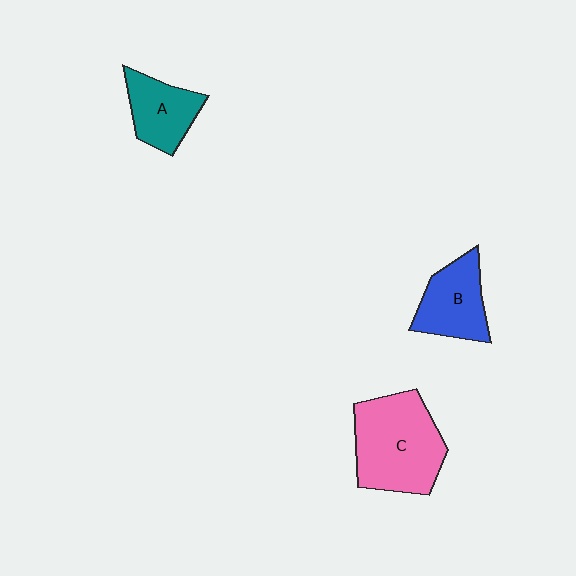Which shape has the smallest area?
Shape A (teal).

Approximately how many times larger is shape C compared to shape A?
Approximately 1.8 times.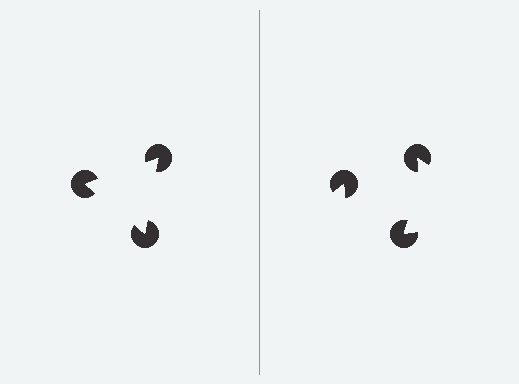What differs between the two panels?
The pac-man discs are positioned identically on both sides; only the wedge orientations differ. On the left they align to a triangle; on the right they are misaligned.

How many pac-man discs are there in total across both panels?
6 — 3 on each side.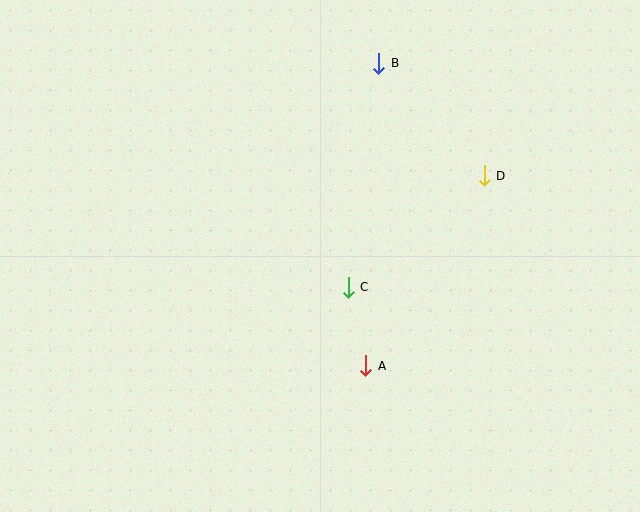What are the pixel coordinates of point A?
Point A is at (366, 366).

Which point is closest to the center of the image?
Point C at (348, 287) is closest to the center.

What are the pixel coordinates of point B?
Point B is at (379, 63).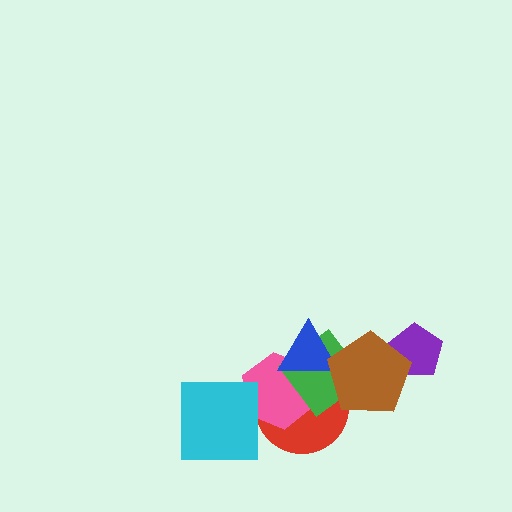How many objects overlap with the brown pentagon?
4 objects overlap with the brown pentagon.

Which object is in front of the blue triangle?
The brown pentagon is in front of the blue triangle.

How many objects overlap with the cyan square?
1 object overlaps with the cyan square.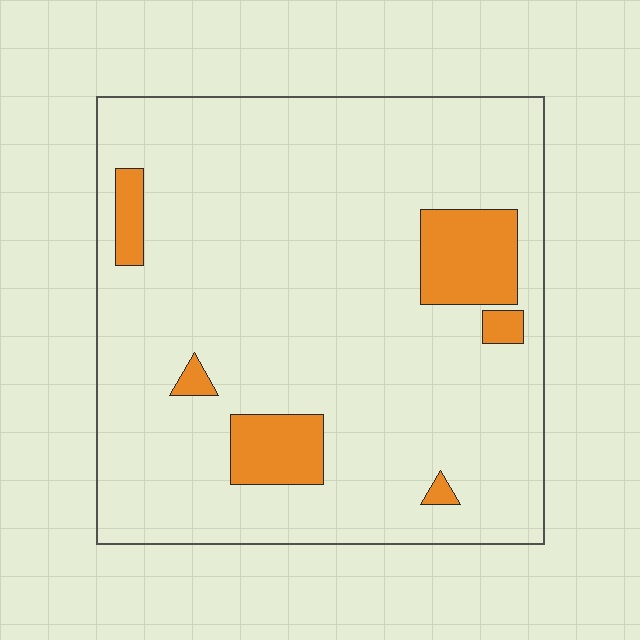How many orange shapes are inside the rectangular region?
6.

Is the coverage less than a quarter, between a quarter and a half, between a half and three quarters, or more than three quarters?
Less than a quarter.